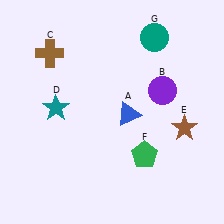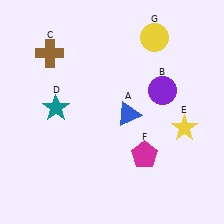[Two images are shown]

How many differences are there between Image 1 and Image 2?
There are 3 differences between the two images.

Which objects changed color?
E changed from brown to yellow. F changed from green to magenta. G changed from teal to yellow.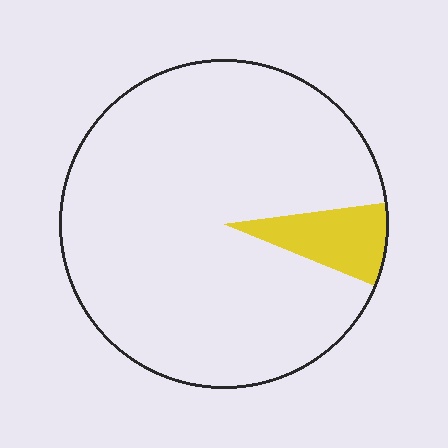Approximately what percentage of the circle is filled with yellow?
Approximately 10%.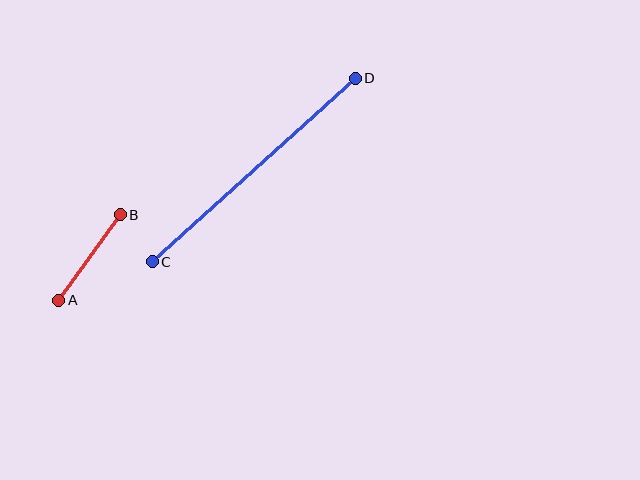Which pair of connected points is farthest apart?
Points C and D are farthest apart.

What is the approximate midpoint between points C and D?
The midpoint is at approximately (254, 170) pixels.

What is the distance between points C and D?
The distance is approximately 273 pixels.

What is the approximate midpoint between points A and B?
The midpoint is at approximately (89, 257) pixels.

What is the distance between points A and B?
The distance is approximately 105 pixels.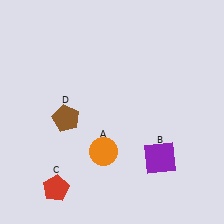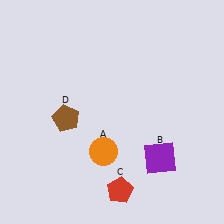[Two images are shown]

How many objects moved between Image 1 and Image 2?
1 object moved between the two images.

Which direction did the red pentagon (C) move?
The red pentagon (C) moved right.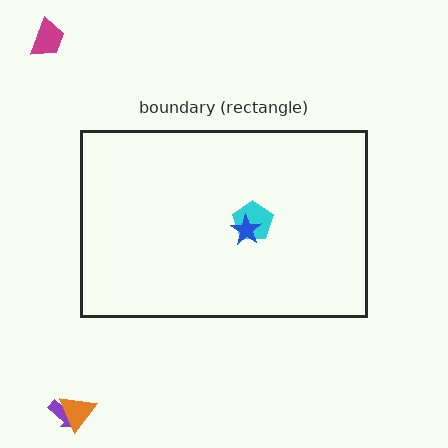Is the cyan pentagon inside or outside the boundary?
Inside.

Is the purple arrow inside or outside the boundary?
Outside.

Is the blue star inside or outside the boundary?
Inside.